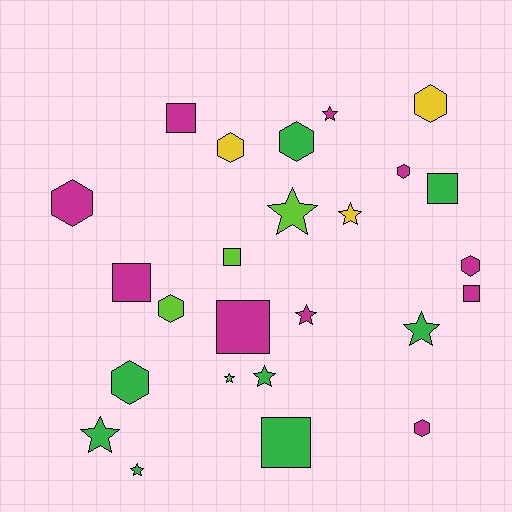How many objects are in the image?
There are 25 objects.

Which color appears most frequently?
Magenta, with 10 objects.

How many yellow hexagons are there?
There are 2 yellow hexagons.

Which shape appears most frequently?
Hexagon, with 9 objects.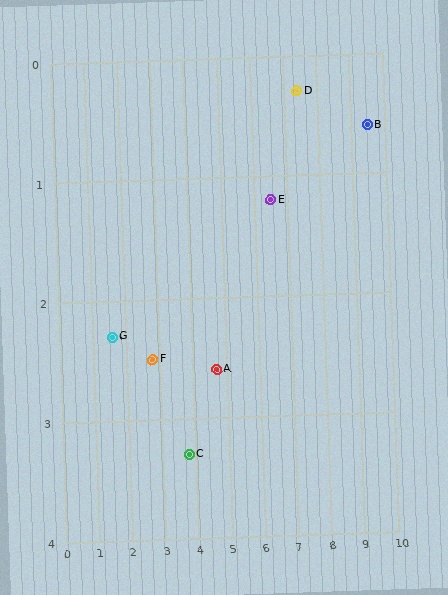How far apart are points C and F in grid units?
Points C and F are about 1.3 grid units apart.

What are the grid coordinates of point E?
Point E is at approximately (6.5, 1.2).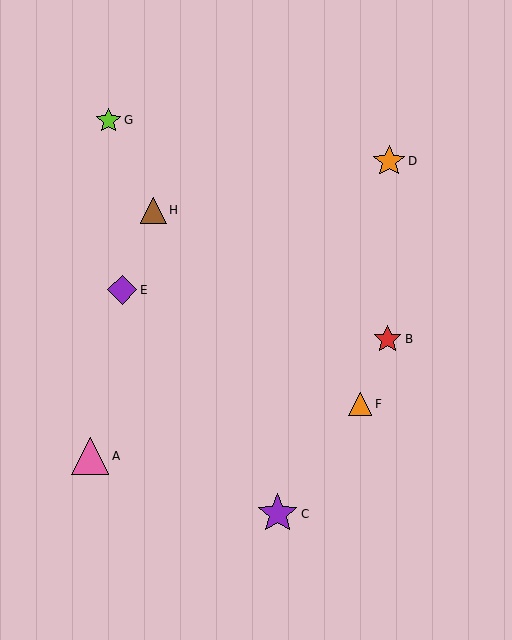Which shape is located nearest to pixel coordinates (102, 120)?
The lime star (labeled G) at (109, 120) is nearest to that location.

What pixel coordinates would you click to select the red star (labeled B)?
Click at (388, 339) to select the red star B.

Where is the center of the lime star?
The center of the lime star is at (109, 120).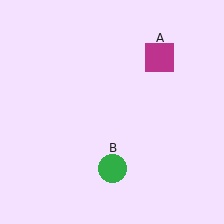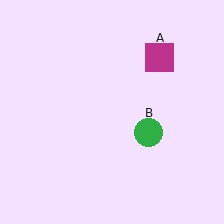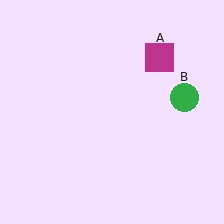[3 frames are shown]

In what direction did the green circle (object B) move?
The green circle (object B) moved up and to the right.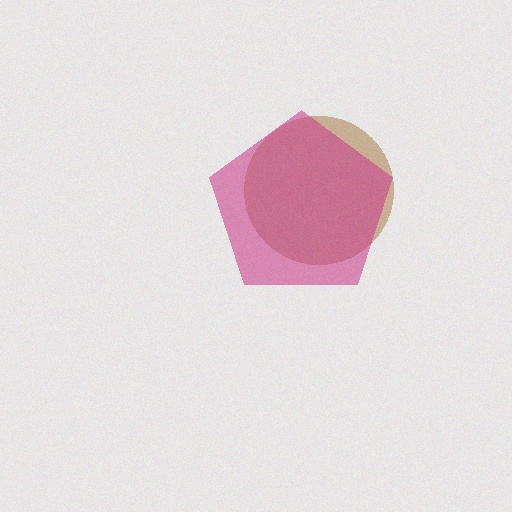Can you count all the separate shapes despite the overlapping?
Yes, there are 2 separate shapes.